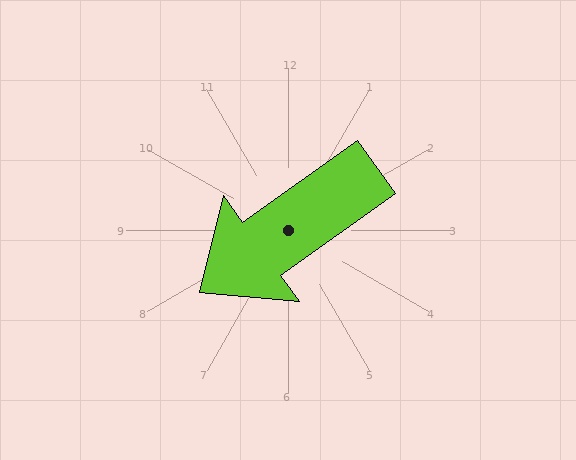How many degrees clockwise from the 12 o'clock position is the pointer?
Approximately 235 degrees.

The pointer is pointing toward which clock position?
Roughly 8 o'clock.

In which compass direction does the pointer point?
Southwest.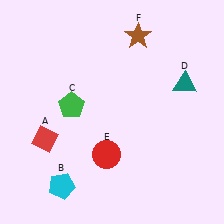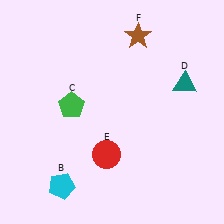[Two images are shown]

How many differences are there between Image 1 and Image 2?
There is 1 difference between the two images.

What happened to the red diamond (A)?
The red diamond (A) was removed in Image 2. It was in the bottom-left area of Image 1.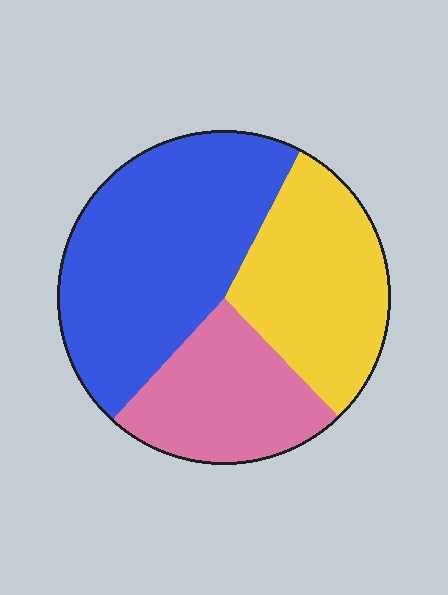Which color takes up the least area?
Pink, at roughly 25%.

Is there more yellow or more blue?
Blue.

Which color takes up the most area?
Blue, at roughly 45%.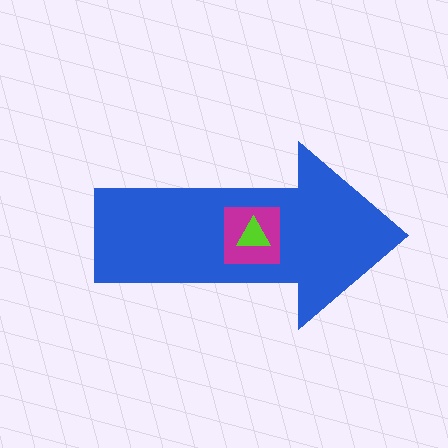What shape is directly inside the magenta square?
The lime triangle.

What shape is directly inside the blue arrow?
The magenta square.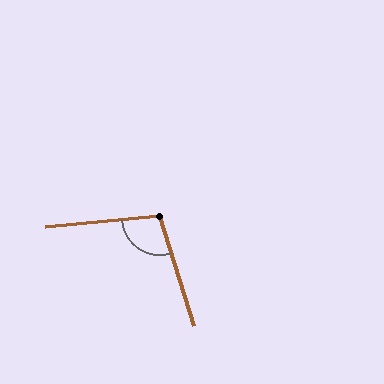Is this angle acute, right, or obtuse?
It is obtuse.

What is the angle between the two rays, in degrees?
Approximately 102 degrees.